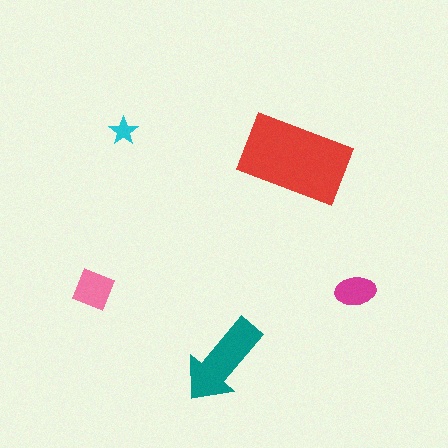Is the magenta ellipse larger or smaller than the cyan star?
Larger.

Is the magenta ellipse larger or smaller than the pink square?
Smaller.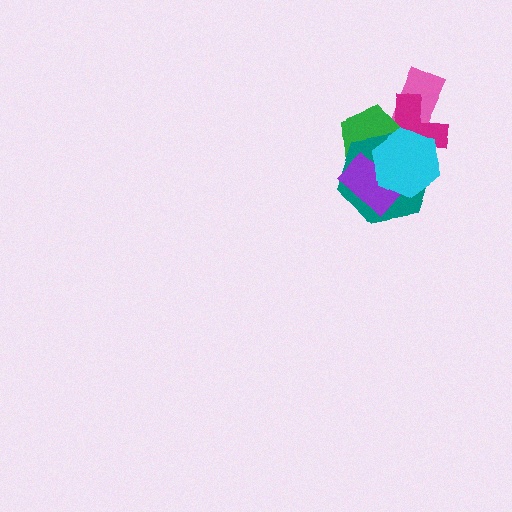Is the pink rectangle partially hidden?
Yes, it is partially covered by another shape.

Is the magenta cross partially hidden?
Yes, it is partially covered by another shape.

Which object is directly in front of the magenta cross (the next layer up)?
The green pentagon is directly in front of the magenta cross.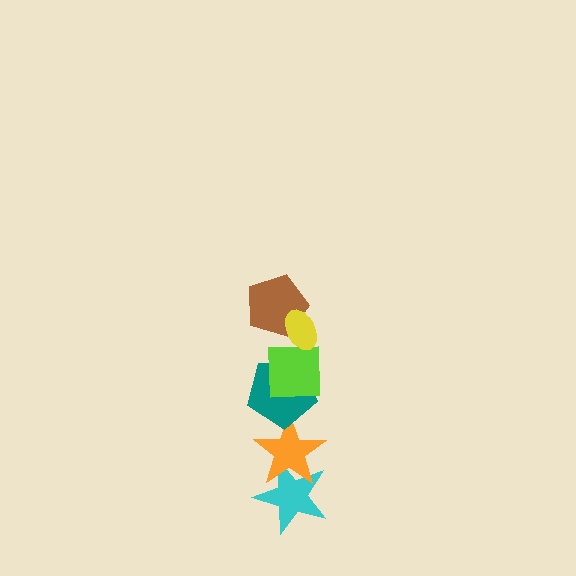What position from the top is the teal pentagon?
The teal pentagon is 4th from the top.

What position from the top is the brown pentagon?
The brown pentagon is 2nd from the top.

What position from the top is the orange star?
The orange star is 5th from the top.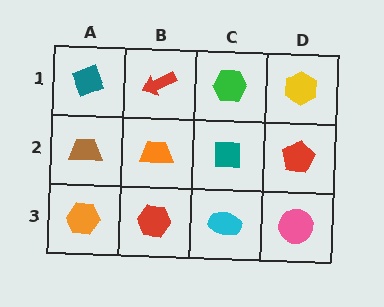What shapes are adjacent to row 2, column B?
A red arrow (row 1, column B), a red hexagon (row 3, column B), a brown trapezoid (row 2, column A), a teal square (row 2, column C).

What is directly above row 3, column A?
A brown trapezoid.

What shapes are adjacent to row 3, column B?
An orange trapezoid (row 2, column B), an orange hexagon (row 3, column A), a cyan ellipse (row 3, column C).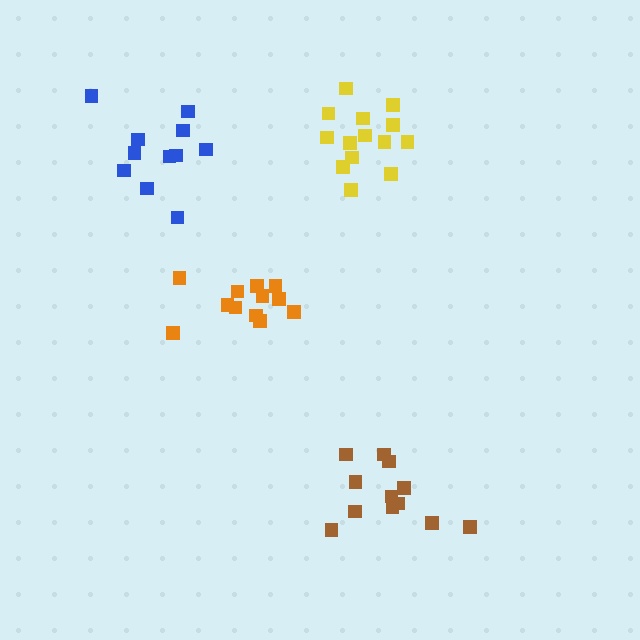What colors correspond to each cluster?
The clusters are colored: orange, yellow, blue, brown.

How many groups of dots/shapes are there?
There are 4 groups.